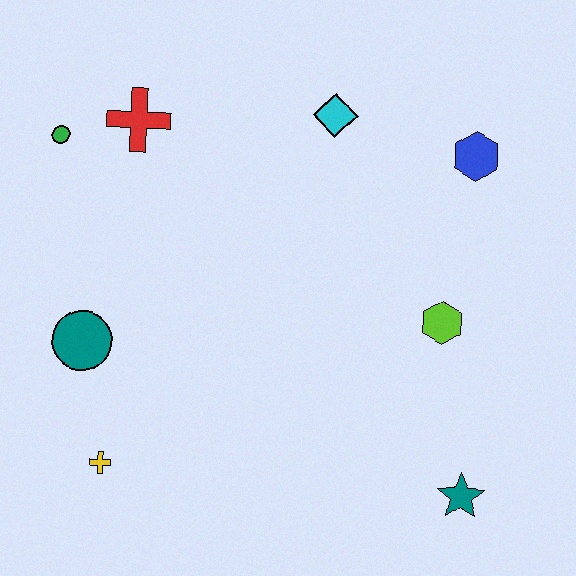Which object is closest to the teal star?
The lime hexagon is closest to the teal star.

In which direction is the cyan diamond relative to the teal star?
The cyan diamond is above the teal star.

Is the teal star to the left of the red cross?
No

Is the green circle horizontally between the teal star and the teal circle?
No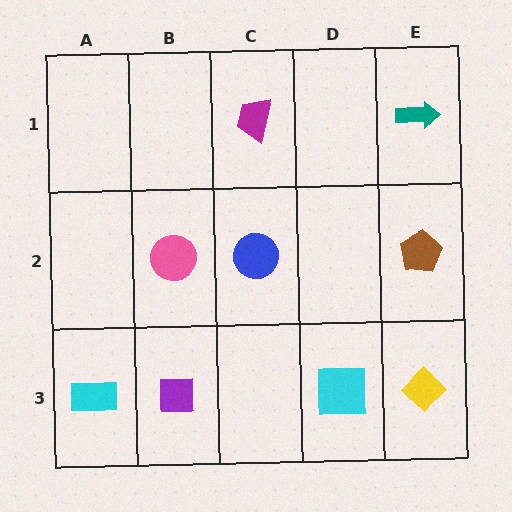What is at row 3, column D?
A cyan square.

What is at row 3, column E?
A yellow diamond.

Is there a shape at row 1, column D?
No, that cell is empty.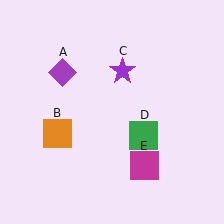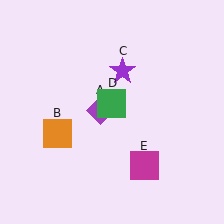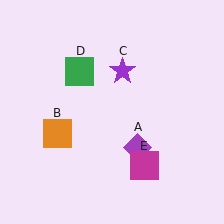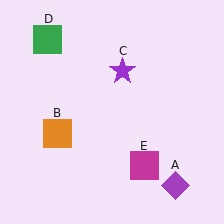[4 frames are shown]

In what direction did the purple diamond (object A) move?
The purple diamond (object A) moved down and to the right.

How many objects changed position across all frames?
2 objects changed position: purple diamond (object A), green square (object D).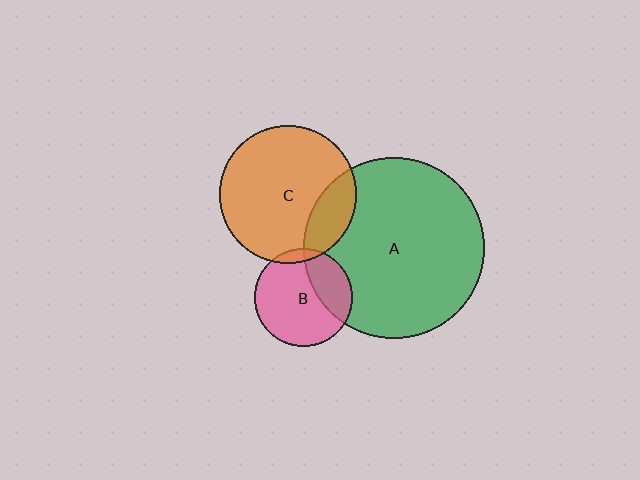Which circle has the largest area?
Circle A (green).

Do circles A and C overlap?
Yes.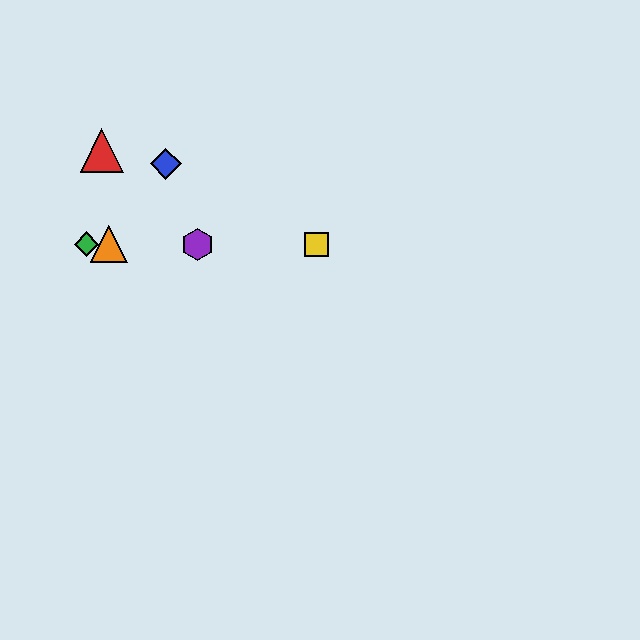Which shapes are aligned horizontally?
The green diamond, the yellow square, the purple hexagon, the orange triangle are aligned horizontally.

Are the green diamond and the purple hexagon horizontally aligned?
Yes, both are at y≈244.